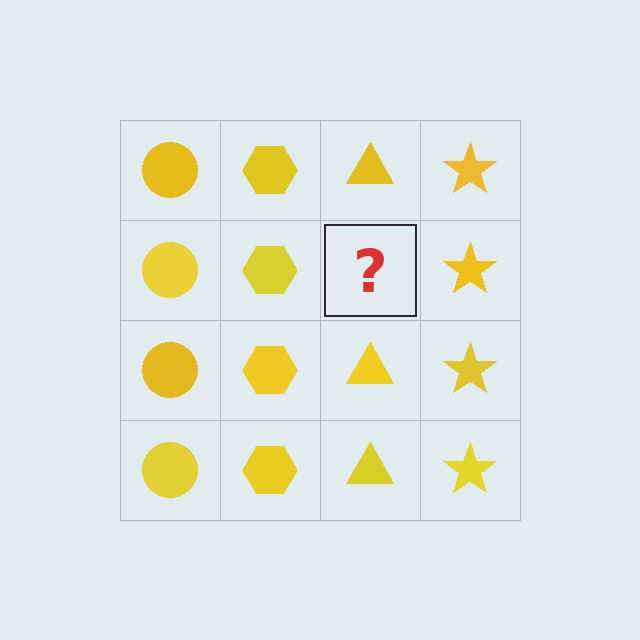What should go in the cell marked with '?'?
The missing cell should contain a yellow triangle.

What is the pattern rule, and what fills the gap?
The rule is that each column has a consistent shape. The gap should be filled with a yellow triangle.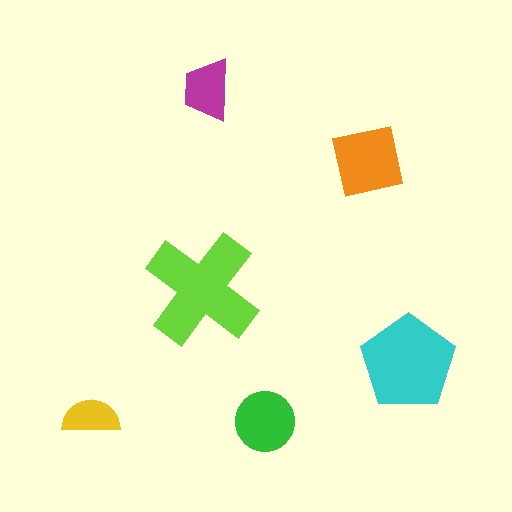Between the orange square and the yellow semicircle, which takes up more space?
The orange square.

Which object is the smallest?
The yellow semicircle.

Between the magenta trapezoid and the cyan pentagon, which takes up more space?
The cyan pentagon.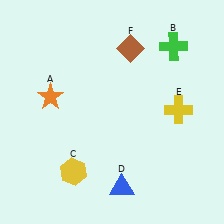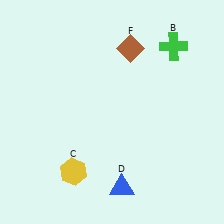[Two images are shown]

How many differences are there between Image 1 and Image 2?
There are 2 differences between the two images.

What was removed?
The yellow cross (E), the orange star (A) were removed in Image 2.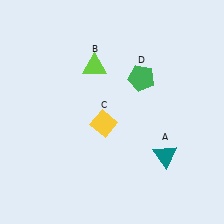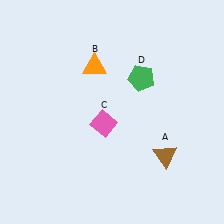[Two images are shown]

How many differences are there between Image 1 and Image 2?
There are 3 differences between the two images.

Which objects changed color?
A changed from teal to brown. B changed from lime to orange. C changed from yellow to pink.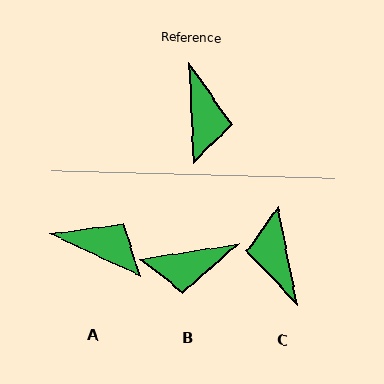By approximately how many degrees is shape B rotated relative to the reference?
Approximately 83 degrees clockwise.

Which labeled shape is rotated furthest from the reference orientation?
C, about 171 degrees away.